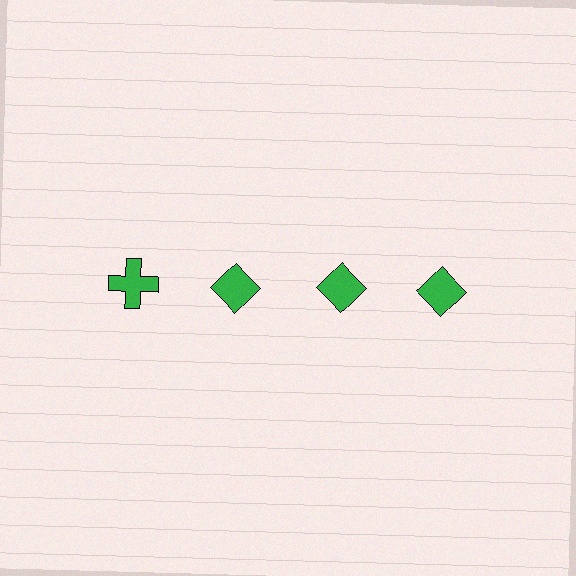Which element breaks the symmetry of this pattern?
The green cross in the top row, leftmost column breaks the symmetry. All other shapes are green diamonds.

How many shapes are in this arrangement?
There are 4 shapes arranged in a grid pattern.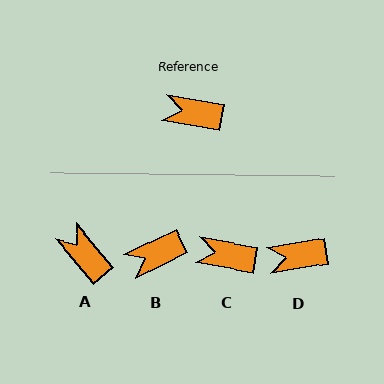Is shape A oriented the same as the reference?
No, it is off by about 40 degrees.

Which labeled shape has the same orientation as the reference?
C.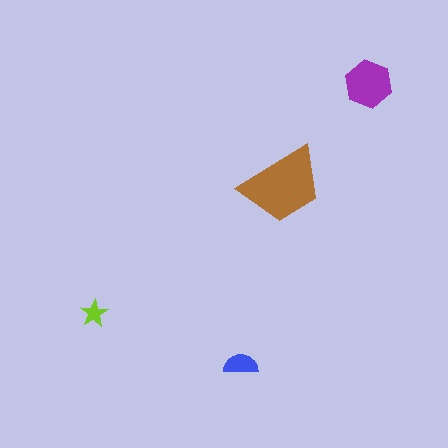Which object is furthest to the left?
The lime star is leftmost.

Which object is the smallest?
The lime star.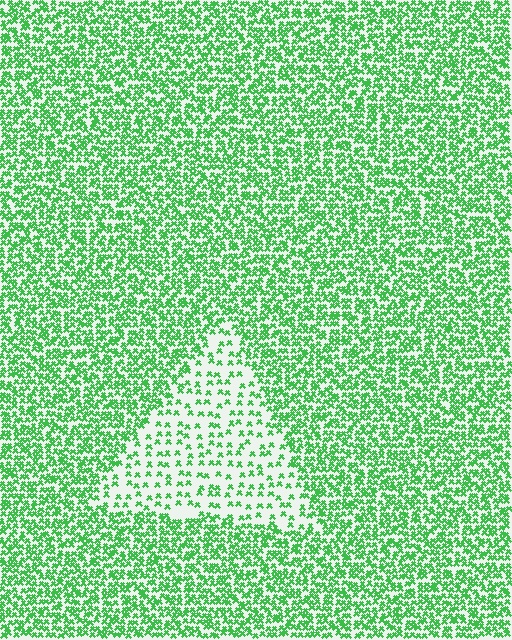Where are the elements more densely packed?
The elements are more densely packed outside the triangle boundary.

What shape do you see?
I see a triangle.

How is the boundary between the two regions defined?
The boundary is defined by a change in element density (approximately 2.6x ratio). All elements are the same color, size, and shape.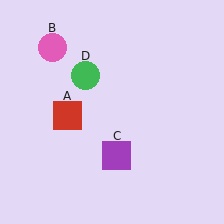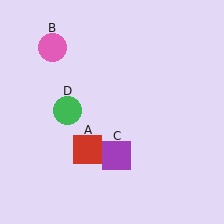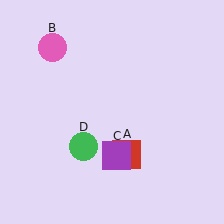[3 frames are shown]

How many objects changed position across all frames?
2 objects changed position: red square (object A), green circle (object D).